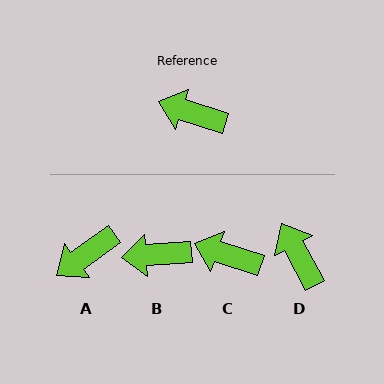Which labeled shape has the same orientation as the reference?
C.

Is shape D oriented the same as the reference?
No, it is off by about 43 degrees.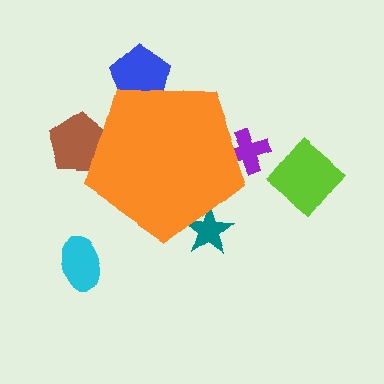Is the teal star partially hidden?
Yes, the teal star is partially hidden behind the orange pentagon.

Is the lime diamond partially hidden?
No, the lime diamond is fully visible.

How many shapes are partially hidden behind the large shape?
4 shapes are partially hidden.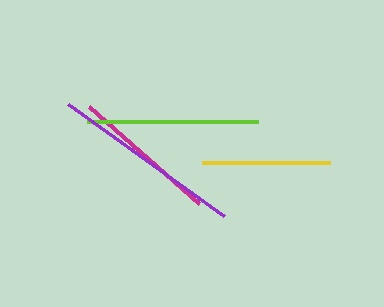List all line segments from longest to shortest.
From longest to shortest: purple, lime, magenta, yellow.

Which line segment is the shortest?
The yellow line is the shortest at approximately 128 pixels.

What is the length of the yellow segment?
The yellow segment is approximately 128 pixels long.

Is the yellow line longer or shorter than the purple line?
The purple line is longer than the yellow line.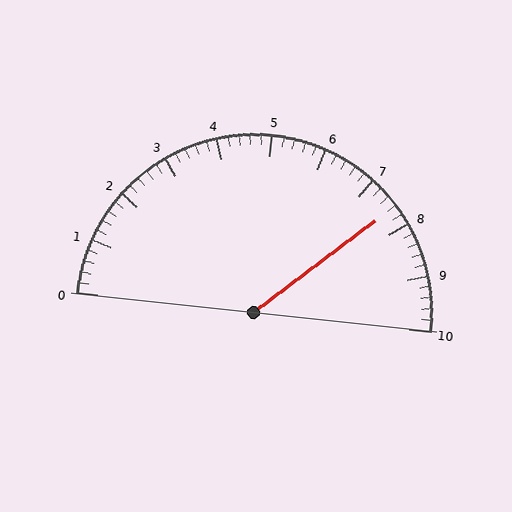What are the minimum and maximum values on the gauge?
The gauge ranges from 0 to 10.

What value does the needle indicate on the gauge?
The needle indicates approximately 7.6.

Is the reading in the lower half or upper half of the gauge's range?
The reading is in the upper half of the range (0 to 10).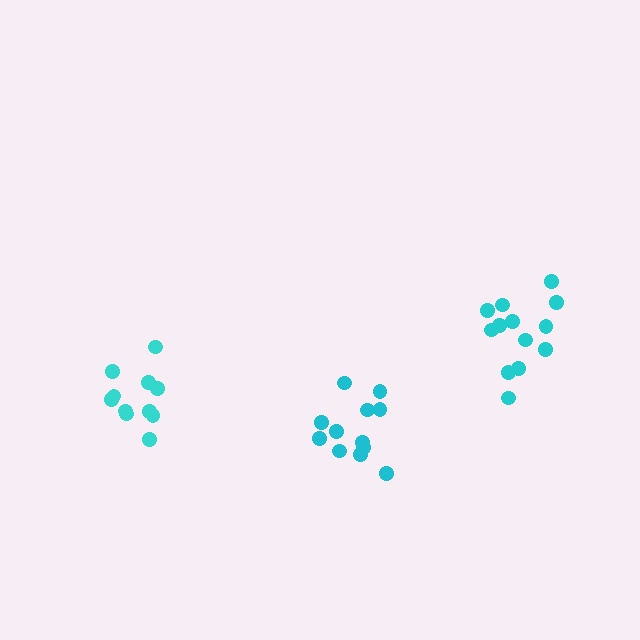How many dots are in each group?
Group 1: 11 dots, Group 2: 13 dots, Group 3: 12 dots (36 total).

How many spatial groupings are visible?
There are 3 spatial groupings.